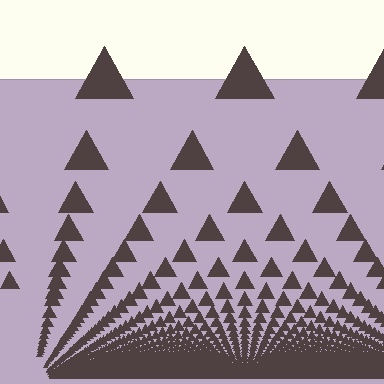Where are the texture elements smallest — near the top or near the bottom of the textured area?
Near the bottom.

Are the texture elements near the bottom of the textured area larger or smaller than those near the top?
Smaller. The gradient is inverted — elements near the bottom are smaller and denser.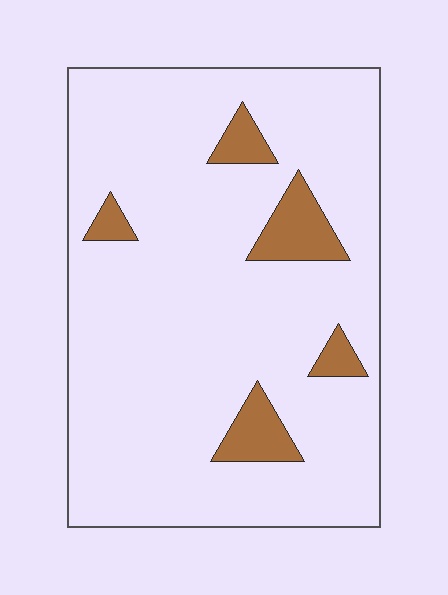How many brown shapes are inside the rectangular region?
5.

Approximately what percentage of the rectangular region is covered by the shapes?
Approximately 10%.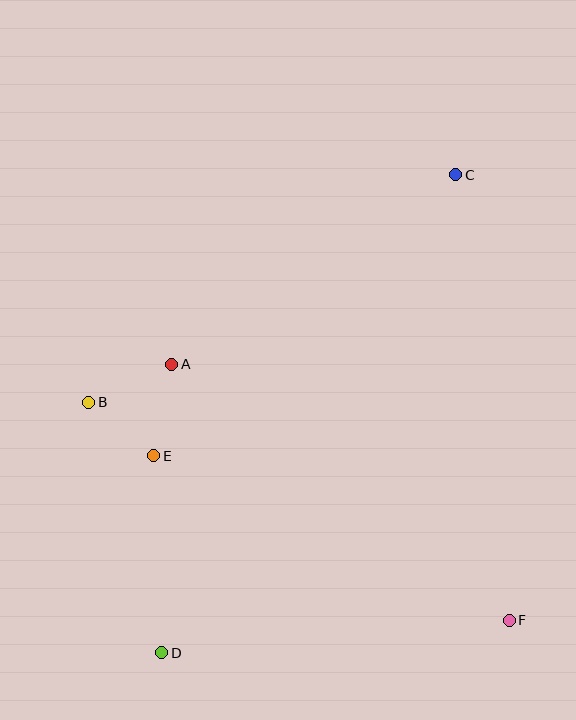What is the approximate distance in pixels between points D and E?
The distance between D and E is approximately 197 pixels.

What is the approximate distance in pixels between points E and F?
The distance between E and F is approximately 392 pixels.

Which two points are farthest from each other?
Points C and D are farthest from each other.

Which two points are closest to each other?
Points B and E are closest to each other.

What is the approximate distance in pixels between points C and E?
The distance between C and E is approximately 412 pixels.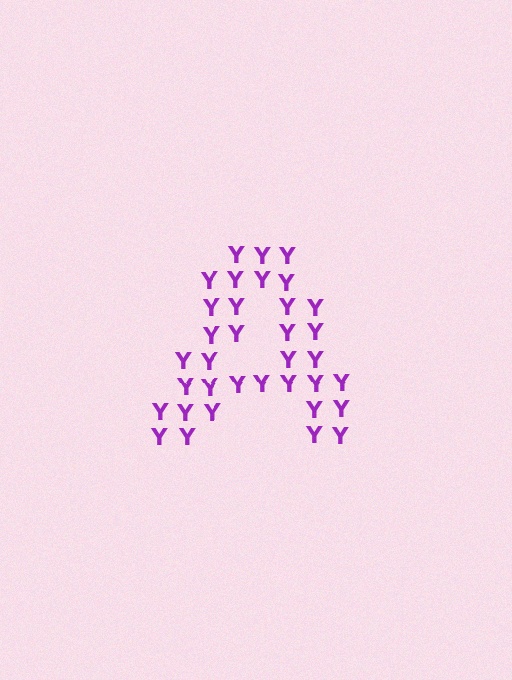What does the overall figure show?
The overall figure shows the letter A.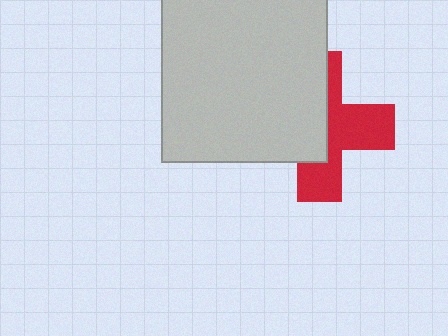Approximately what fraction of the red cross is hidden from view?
Roughly 51% of the red cross is hidden behind the light gray square.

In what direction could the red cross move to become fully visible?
The red cross could move right. That would shift it out from behind the light gray square entirely.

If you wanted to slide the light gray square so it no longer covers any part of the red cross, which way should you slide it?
Slide it left — that is the most direct way to separate the two shapes.